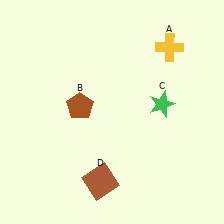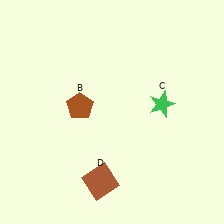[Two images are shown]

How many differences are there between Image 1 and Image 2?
There is 1 difference between the two images.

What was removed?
The yellow cross (A) was removed in Image 2.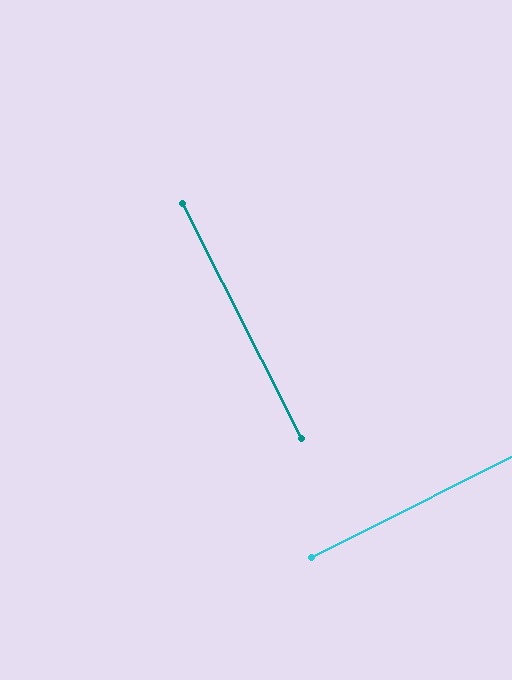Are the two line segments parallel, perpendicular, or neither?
Perpendicular — they meet at approximately 90°.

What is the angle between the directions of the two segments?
Approximately 90 degrees.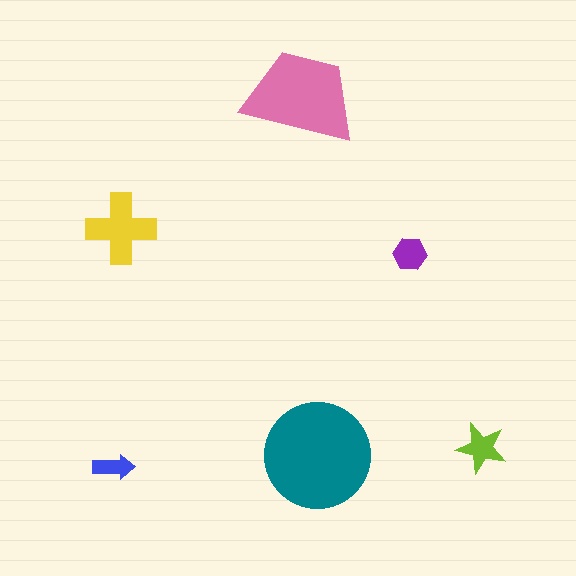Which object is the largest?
The teal circle.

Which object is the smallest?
The blue arrow.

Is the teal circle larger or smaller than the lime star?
Larger.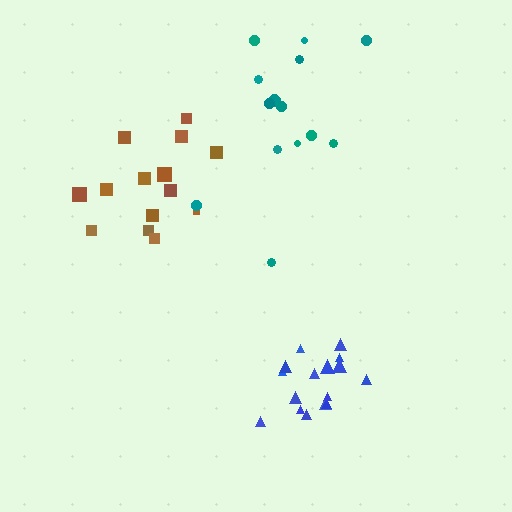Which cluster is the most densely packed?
Blue.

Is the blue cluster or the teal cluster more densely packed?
Blue.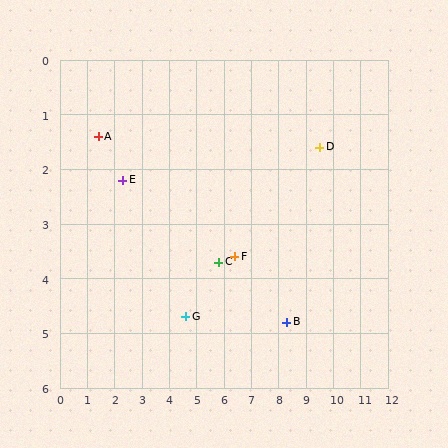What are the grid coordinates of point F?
Point F is at approximately (6.4, 3.6).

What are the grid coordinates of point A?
Point A is at approximately (1.4, 1.4).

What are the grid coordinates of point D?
Point D is at approximately (9.5, 1.6).